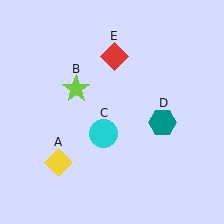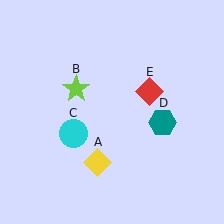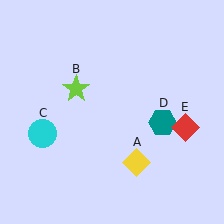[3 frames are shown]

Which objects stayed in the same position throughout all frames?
Lime star (object B) and teal hexagon (object D) remained stationary.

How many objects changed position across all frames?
3 objects changed position: yellow diamond (object A), cyan circle (object C), red diamond (object E).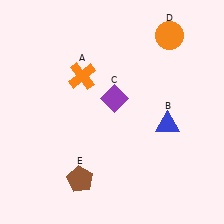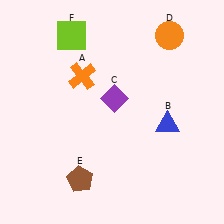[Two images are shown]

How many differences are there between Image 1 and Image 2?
There is 1 difference between the two images.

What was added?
A lime square (F) was added in Image 2.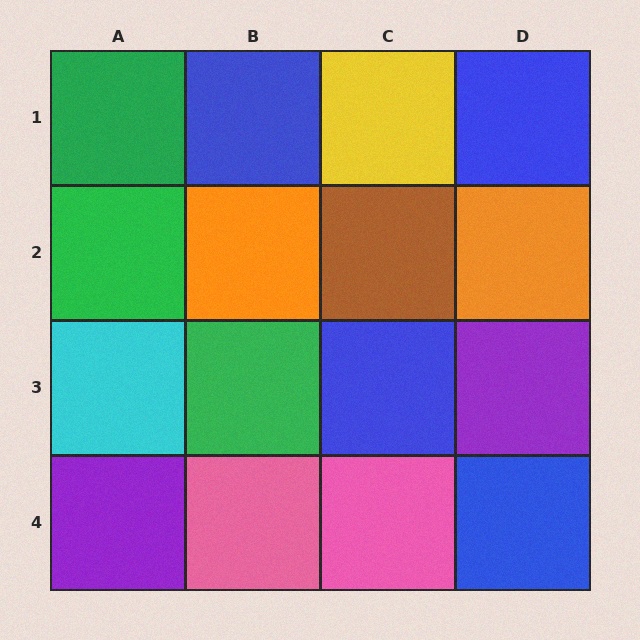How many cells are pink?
2 cells are pink.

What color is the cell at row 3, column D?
Purple.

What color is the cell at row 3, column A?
Cyan.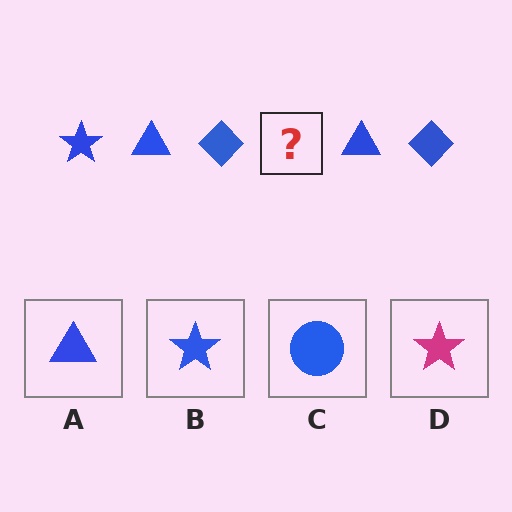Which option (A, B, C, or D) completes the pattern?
B.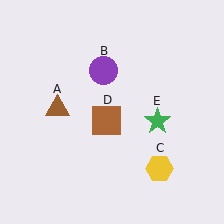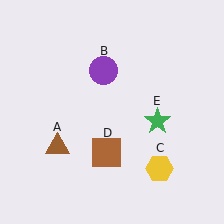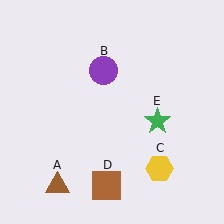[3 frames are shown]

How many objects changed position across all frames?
2 objects changed position: brown triangle (object A), brown square (object D).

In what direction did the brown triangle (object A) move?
The brown triangle (object A) moved down.